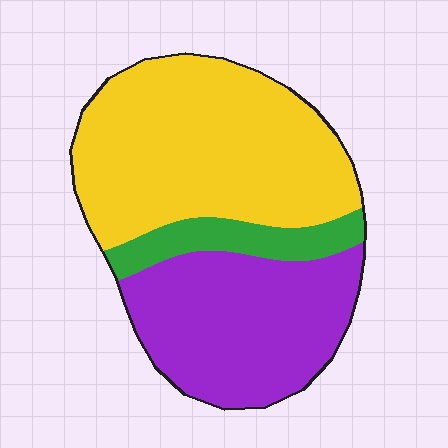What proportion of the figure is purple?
Purple takes up about three eighths (3/8) of the figure.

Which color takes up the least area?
Green, at roughly 10%.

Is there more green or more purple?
Purple.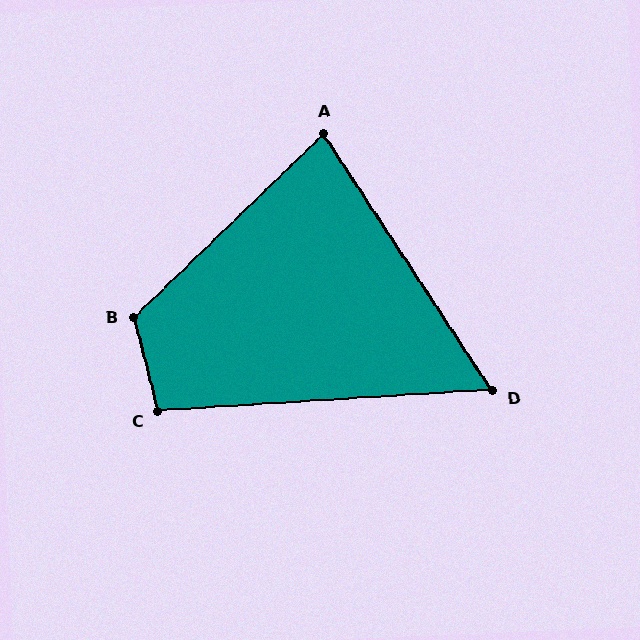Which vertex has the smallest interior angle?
D, at approximately 60 degrees.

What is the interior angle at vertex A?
Approximately 79 degrees (acute).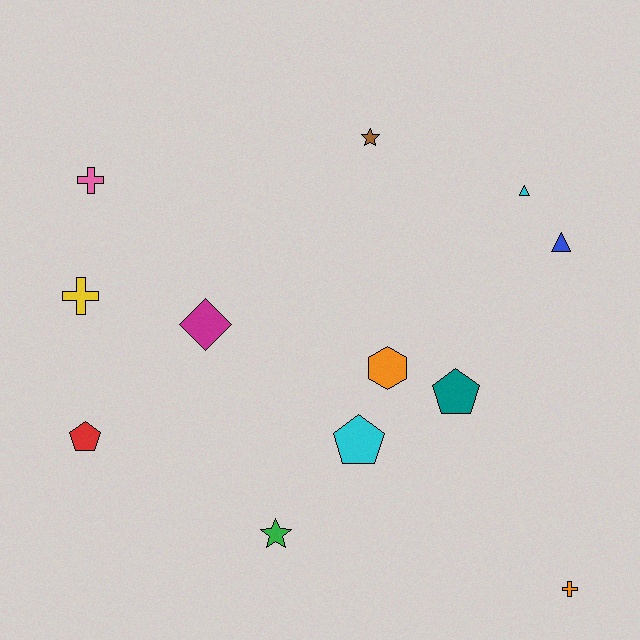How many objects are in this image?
There are 12 objects.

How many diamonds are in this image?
There is 1 diamond.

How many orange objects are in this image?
There are 2 orange objects.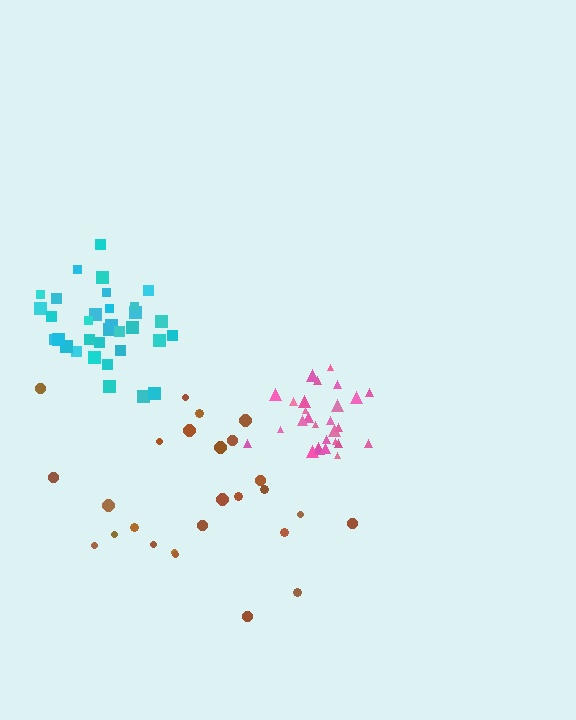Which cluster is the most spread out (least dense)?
Brown.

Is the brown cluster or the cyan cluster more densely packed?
Cyan.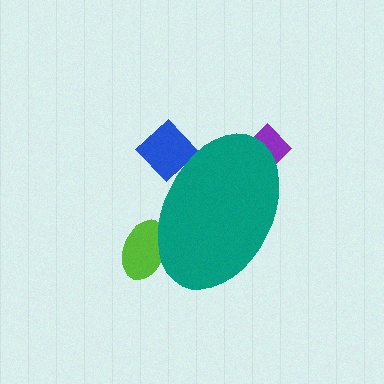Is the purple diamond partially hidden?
Yes, the purple diamond is partially hidden behind the teal ellipse.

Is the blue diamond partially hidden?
Yes, the blue diamond is partially hidden behind the teal ellipse.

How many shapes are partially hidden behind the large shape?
3 shapes are partially hidden.